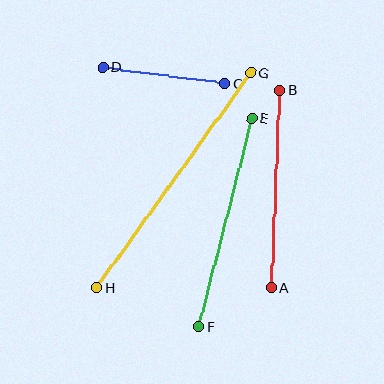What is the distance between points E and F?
The distance is approximately 215 pixels.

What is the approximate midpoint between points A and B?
The midpoint is at approximately (276, 189) pixels.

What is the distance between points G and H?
The distance is approximately 264 pixels.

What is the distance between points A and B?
The distance is approximately 198 pixels.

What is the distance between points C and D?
The distance is approximately 123 pixels.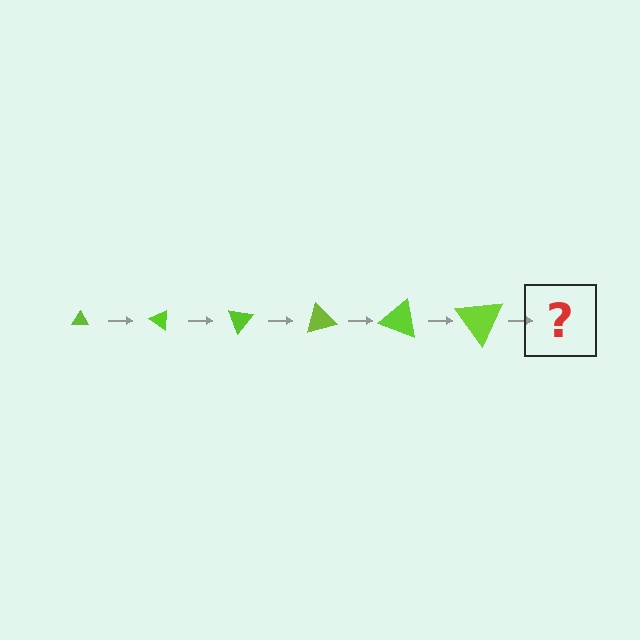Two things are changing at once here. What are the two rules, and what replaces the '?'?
The two rules are that the triangle grows larger each step and it rotates 35 degrees each step. The '?' should be a triangle, larger than the previous one and rotated 210 degrees from the start.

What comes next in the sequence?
The next element should be a triangle, larger than the previous one and rotated 210 degrees from the start.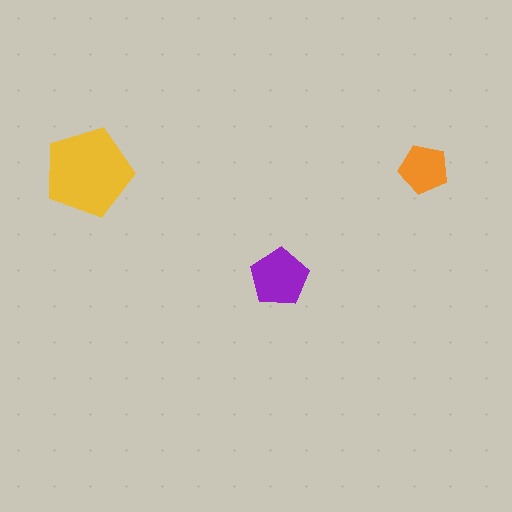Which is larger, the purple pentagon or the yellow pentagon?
The yellow one.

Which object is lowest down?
The purple pentagon is bottommost.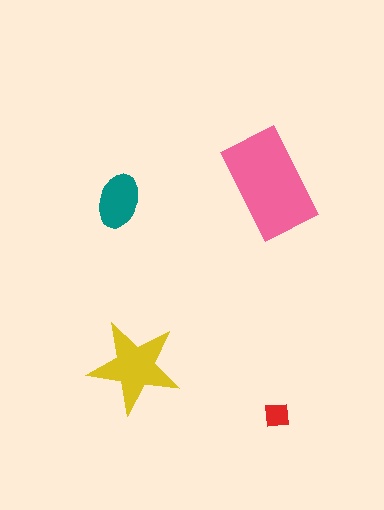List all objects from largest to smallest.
The pink rectangle, the yellow star, the teal ellipse, the red square.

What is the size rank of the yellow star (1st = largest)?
2nd.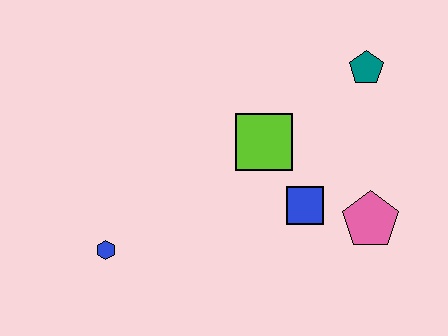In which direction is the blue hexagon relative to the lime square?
The blue hexagon is to the left of the lime square.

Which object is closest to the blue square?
The pink pentagon is closest to the blue square.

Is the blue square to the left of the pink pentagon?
Yes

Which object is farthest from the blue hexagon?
The teal pentagon is farthest from the blue hexagon.